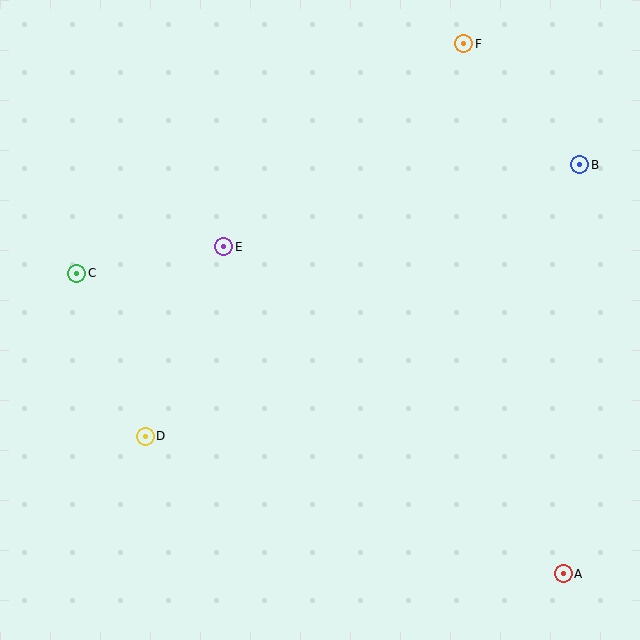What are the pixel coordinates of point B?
Point B is at (580, 165).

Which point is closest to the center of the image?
Point E at (224, 247) is closest to the center.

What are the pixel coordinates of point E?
Point E is at (224, 247).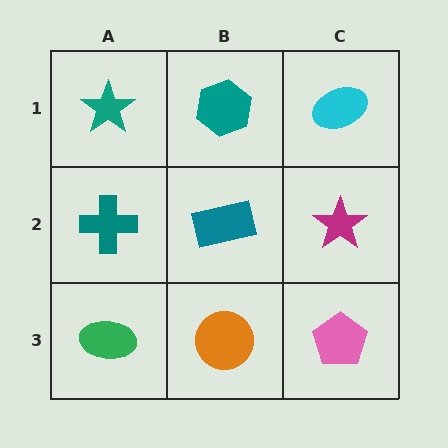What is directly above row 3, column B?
A teal rectangle.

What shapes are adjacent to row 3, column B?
A teal rectangle (row 2, column B), a green ellipse (row 3, column A), a pink pentagon (row 3, column C).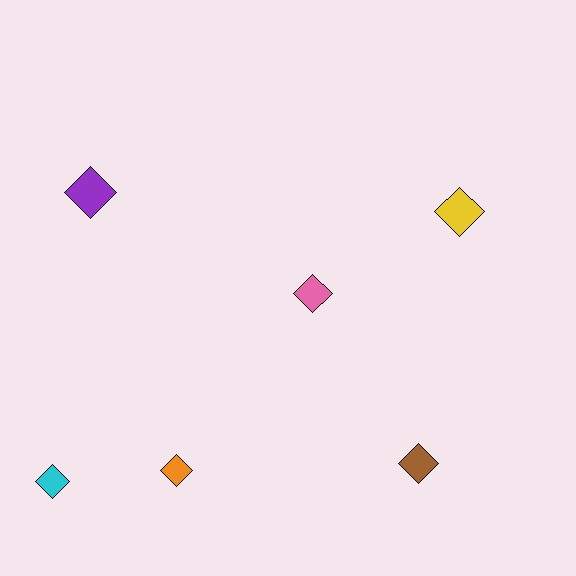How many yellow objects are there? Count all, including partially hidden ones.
There is 1 yellow object.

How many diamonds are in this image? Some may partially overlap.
There are 6 diamonds.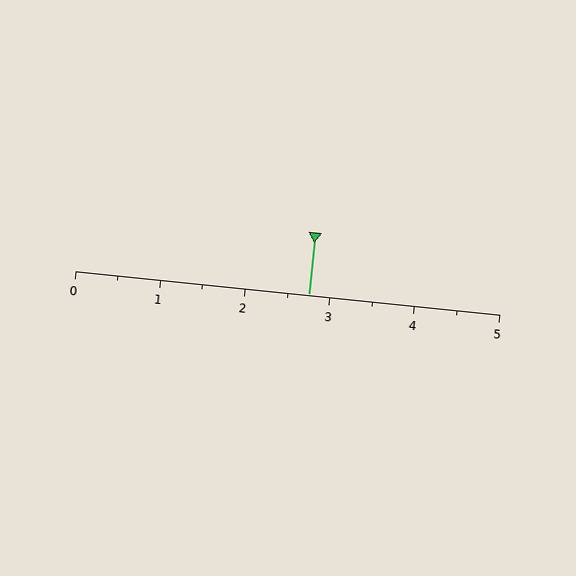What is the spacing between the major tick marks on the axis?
The major ticks are spaced 1 apart.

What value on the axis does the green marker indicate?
The marker indicates approximately 2.8.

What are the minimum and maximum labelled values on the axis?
The axis runs from 0 to 5.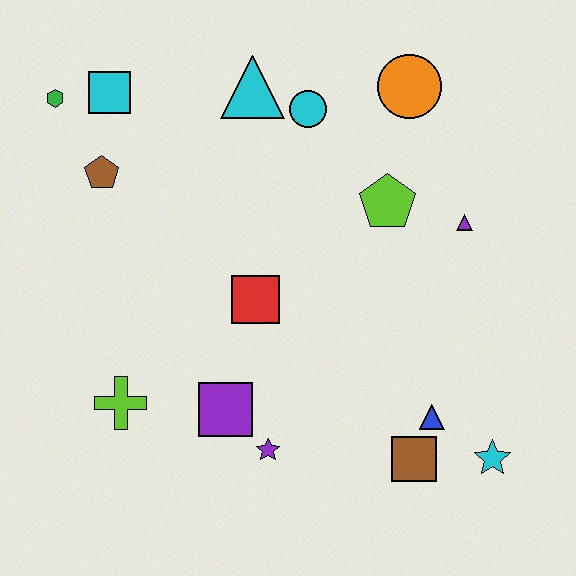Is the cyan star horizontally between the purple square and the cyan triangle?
No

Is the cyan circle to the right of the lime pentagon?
No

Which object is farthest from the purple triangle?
The green hexagon is farthest from the purple triangle.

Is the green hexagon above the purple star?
Yes